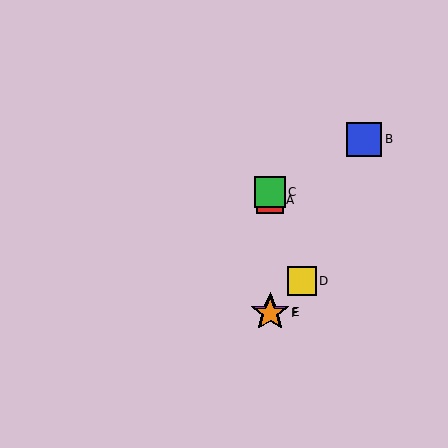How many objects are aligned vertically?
4 objects (A, C, E, F) are aligned vertically.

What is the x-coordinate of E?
Object E is at x≈270.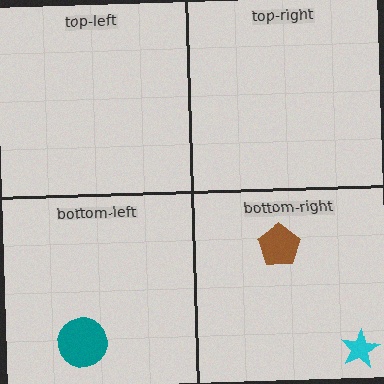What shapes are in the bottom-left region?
The teal circle.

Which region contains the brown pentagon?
The bottom-right region.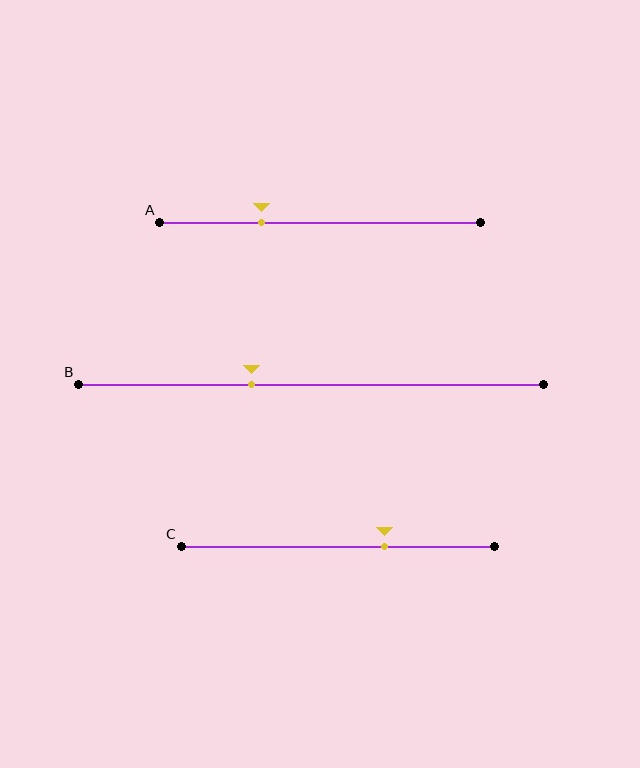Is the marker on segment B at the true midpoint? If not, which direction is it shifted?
No, the marker on segment B is shifted to the left by about 13% of the segment length.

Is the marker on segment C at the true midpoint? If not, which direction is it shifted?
No, the marker on segment C is shifted to the right by about 15% of the segment length.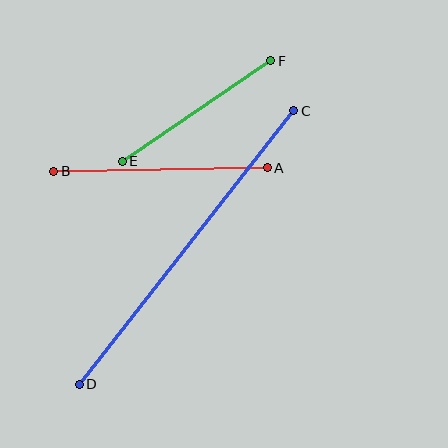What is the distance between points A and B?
The distance is approximately 214 pixels.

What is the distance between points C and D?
The distance is approximately 348 pixels.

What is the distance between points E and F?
The distance is approximately 179 pixels.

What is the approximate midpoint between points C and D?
The midpoint is at approximately (186, 247) pixels.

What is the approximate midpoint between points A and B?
The midpoint is at approximately (161, 170) pixels.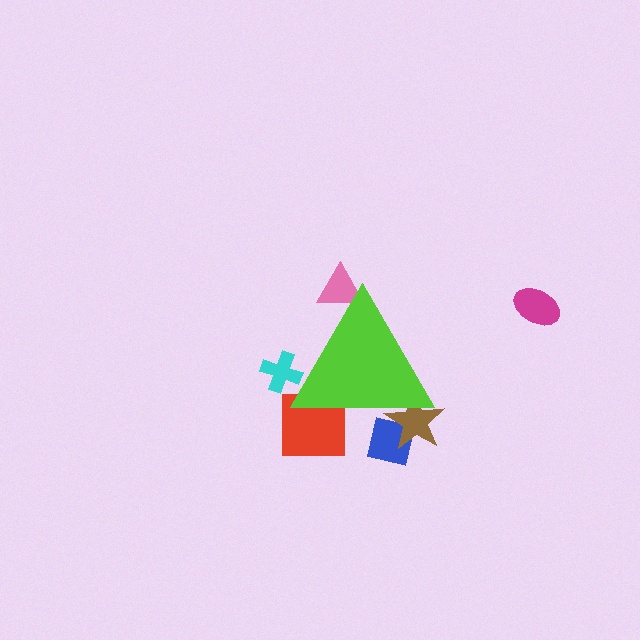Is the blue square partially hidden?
Yes, the blue square is partially hidden behind the lime triangle.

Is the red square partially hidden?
Yes, the red square is partially hidden behind the lime triangle.